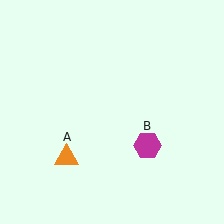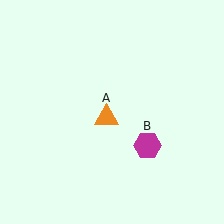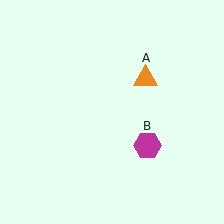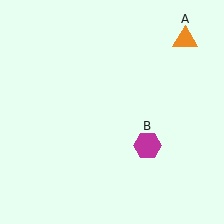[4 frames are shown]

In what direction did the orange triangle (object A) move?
The orange triangle (object A) moved up and to the right.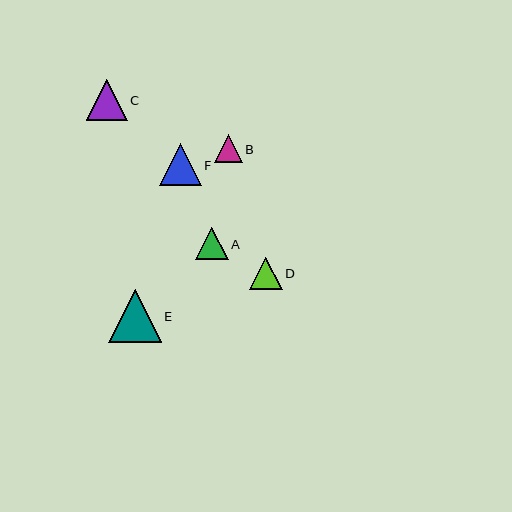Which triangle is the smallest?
Triangle B is the smallest with a size of approximately 28 pixels.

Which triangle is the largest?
Triangle E is the largest with a size of approximately 53 pixels.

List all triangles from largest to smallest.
From largest to smallest: E, F, C, A, D, B.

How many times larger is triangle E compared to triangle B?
Triangle E is approximately 1.9 times the size of triangle B.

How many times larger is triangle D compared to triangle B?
Triangle D is approximately 1.2 times the size of triangle B.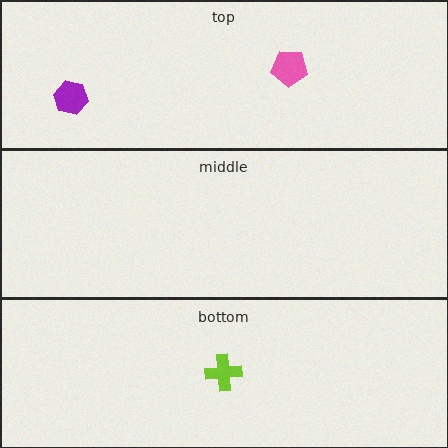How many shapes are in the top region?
2.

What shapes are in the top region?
The purple hexagon, the pink pentagon.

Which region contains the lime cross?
The bottom region.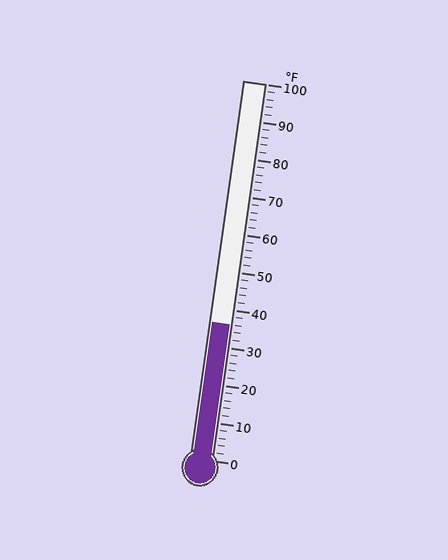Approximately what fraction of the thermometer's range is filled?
The thermometer is filled to approximately 35% of its range.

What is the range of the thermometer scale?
The thermometer scale ranges from 0°F to 100°F.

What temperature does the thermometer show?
The thermometer shows approximately 36°F.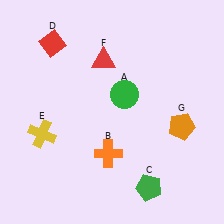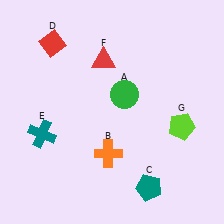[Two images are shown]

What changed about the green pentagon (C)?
In Image 1, C is green. In Image 2, it changed to teal.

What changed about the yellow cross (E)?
In Image 1, E is yellow. In Image 2, it changed to teal.